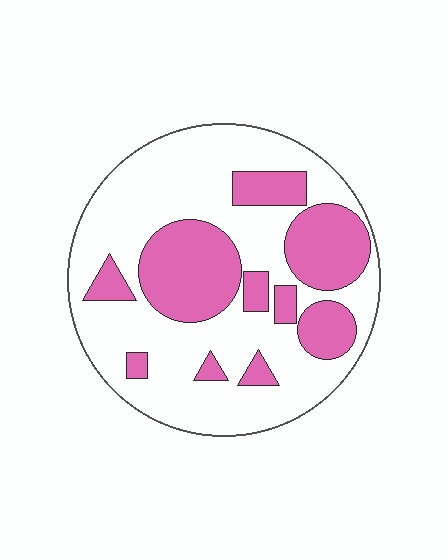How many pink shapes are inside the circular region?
10.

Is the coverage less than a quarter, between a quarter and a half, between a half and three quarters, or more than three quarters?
Between a quarter and a half.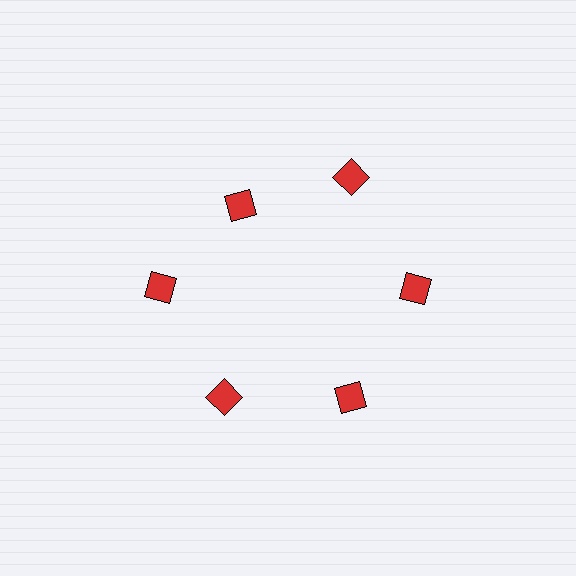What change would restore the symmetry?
The symmetry would be restored by moving it outward, back onto the ring so that all 6 squares sit at equal angles and equal distance from the center.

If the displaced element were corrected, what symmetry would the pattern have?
It would have 6-fold rotational symmetry — the pattern would map onto itself every 60 degrees.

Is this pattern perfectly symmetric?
No. The 6 red squares are arranged in a ring, but one element near the 11 o'clock position is pulled inward toward the center, breaking the 6-fold rotational symmetry.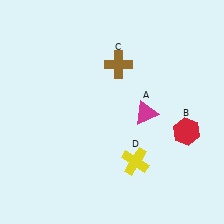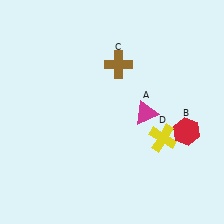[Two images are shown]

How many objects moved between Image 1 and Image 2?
1 object moved between the two images.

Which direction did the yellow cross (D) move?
The yellow cross (D) moved right.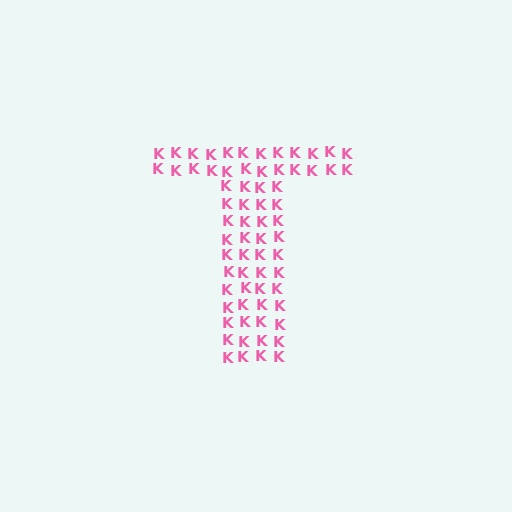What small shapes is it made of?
It is made of small letter K's.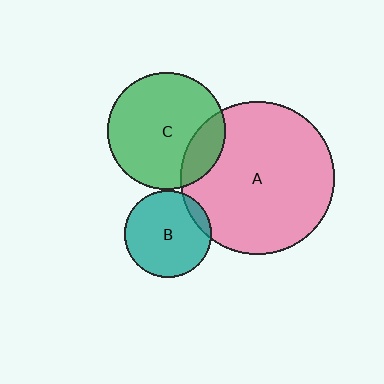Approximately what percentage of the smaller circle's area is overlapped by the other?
Approximately 10%.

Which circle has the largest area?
Circle A (pink).